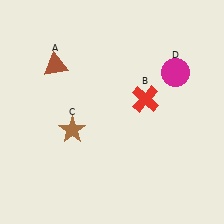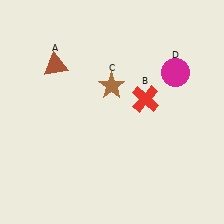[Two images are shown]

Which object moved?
The brown star (C) moved up.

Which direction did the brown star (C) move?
The brown star (C) moved up.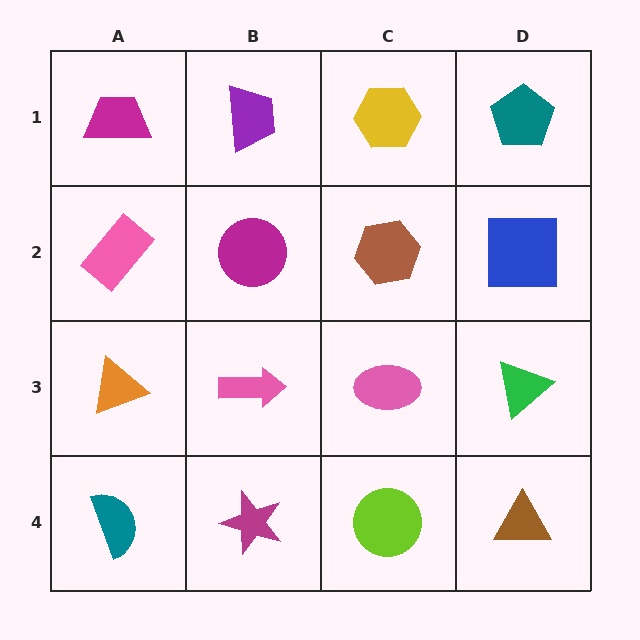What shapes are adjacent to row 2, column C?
A yellow hexagon (row 1, column C), a pink ellipse (row 3, column C), a magenta circle (row 2, column B), a blue square (row 2, column D).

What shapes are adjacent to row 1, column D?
A blue square (row 2, column D), a yellow hexagon (row 1, column C).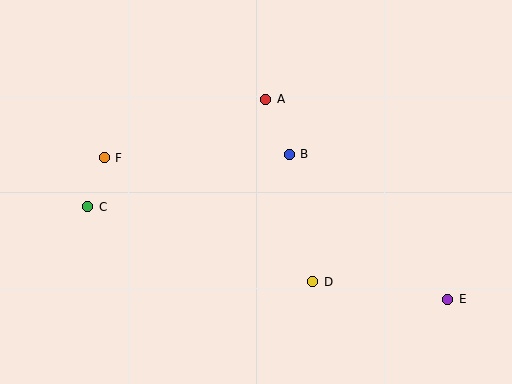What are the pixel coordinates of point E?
Point E is at (448, 299).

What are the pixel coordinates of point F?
Point F is at (104, 158).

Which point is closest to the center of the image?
Point B at (289, 154) is closest to the center.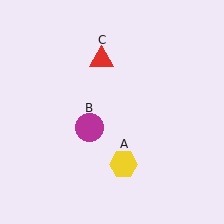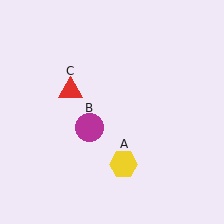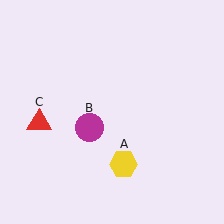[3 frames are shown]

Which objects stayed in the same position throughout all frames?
Yellow hexagon (object A) and magenta circle (object B) remained stationary.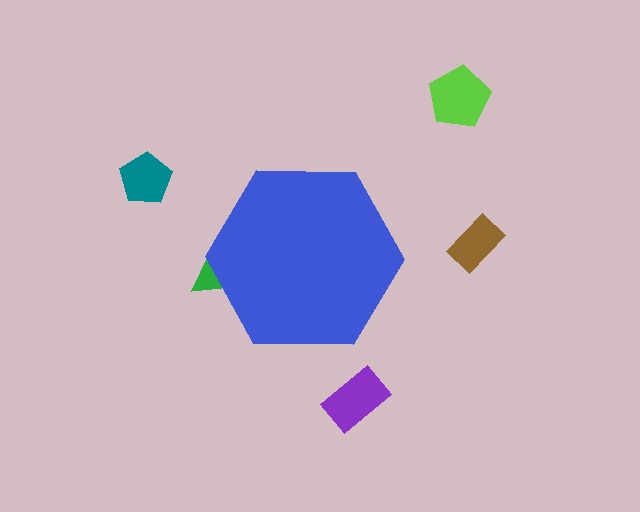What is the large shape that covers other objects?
A blue hexagon.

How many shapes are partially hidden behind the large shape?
1 shape is partially hidden.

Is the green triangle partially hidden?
Yes, the green triangle is partially hidden behind the blue hexagon.